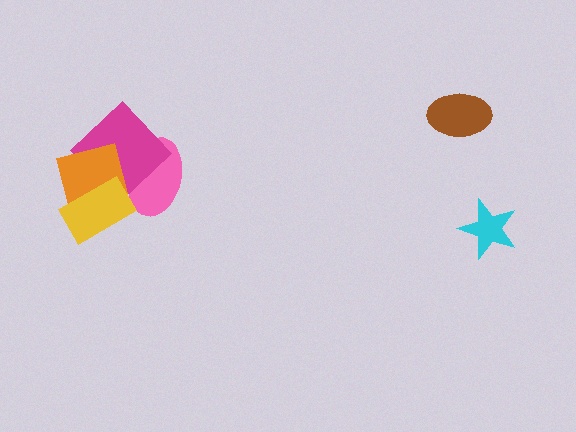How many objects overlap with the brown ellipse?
0 objects overlap with the brown ellipse.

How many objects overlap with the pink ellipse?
3 objects overlap with the pink ellipse.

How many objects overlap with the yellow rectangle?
2 objects overlap with the yellow rectangle.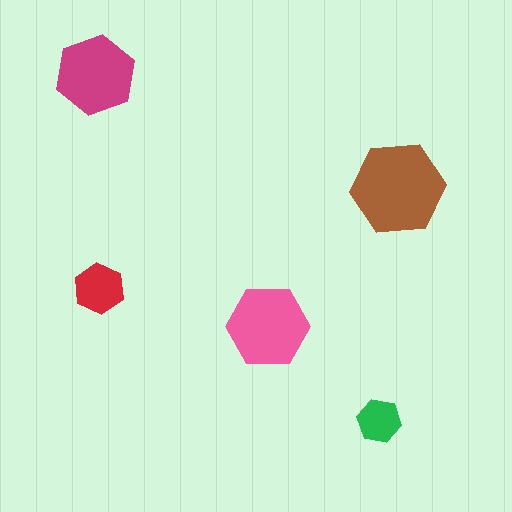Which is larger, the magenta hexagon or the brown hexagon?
The brown one.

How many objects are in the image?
There are 5 objects in the image.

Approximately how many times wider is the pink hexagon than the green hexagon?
About 2 times wider.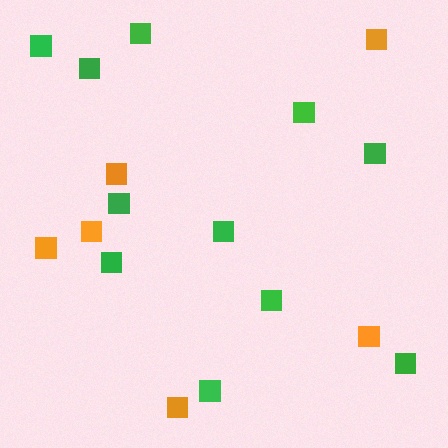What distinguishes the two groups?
There are 2 groups: one group of green squares (11) and one group of orange squares (6).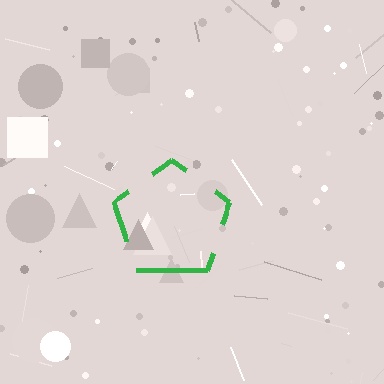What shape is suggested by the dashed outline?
The dashed outline suggests a pentagon.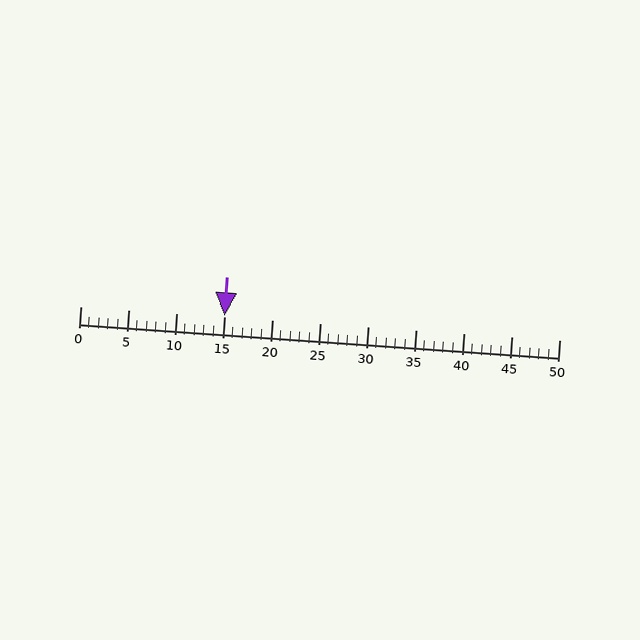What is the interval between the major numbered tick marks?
The major tick marks are spaced 5 units apart.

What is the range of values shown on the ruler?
The ruler shows values from 0 to 50.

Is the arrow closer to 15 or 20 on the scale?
The arrow is closer to 15.